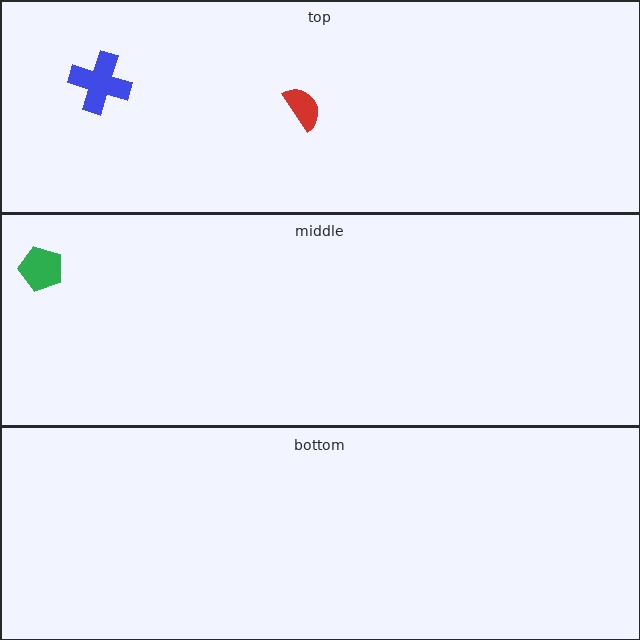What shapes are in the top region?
The blue cross, the red semicircle.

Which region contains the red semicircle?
The top region.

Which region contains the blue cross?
The top region.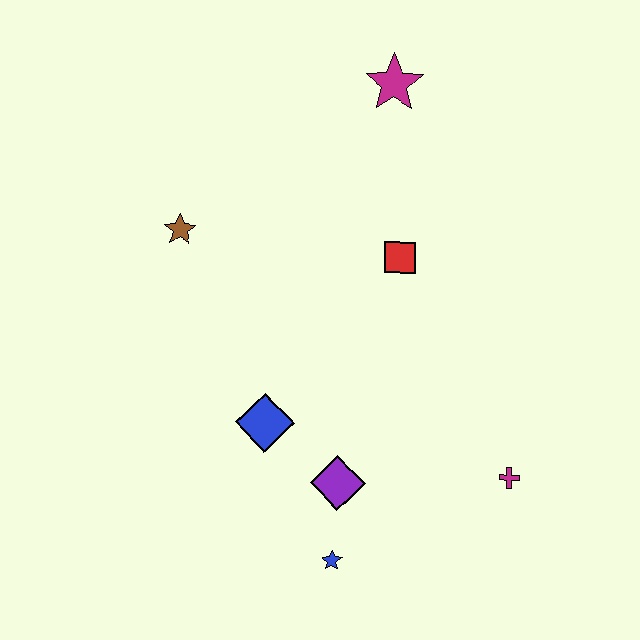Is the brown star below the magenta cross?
No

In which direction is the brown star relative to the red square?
The brown star is to the left of the red square.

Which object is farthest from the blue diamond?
The magenta star is farthest from the blue diamond.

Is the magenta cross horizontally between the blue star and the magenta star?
No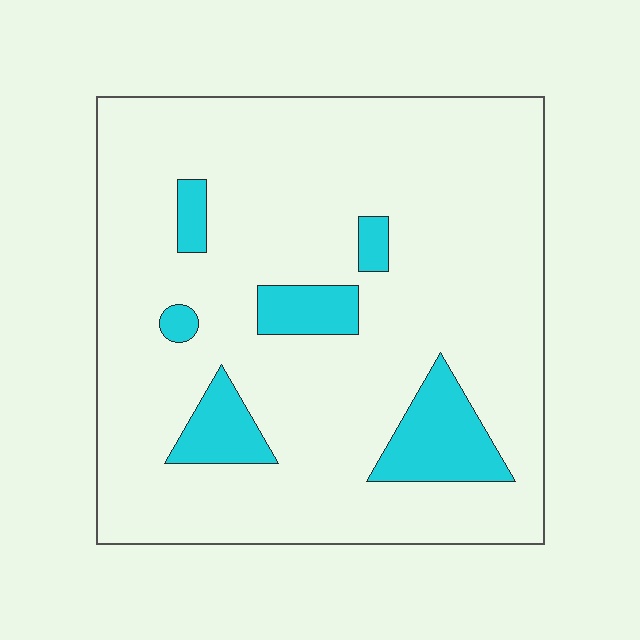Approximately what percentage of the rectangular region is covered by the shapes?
Approximately 15%.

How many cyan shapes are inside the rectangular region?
6.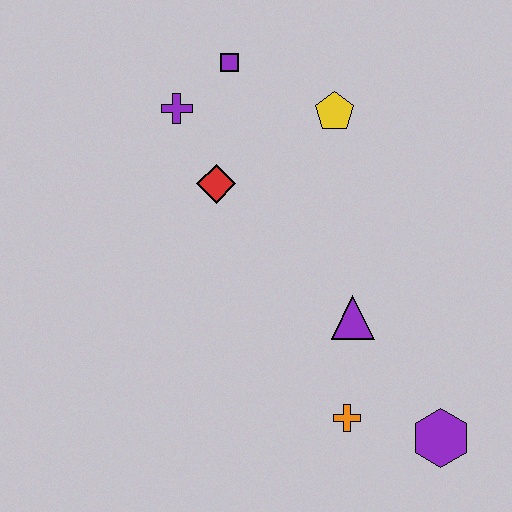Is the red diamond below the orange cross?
No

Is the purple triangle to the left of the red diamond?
No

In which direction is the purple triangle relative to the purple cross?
The purple triangle is below the purple cross.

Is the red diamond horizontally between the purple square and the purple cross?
Yes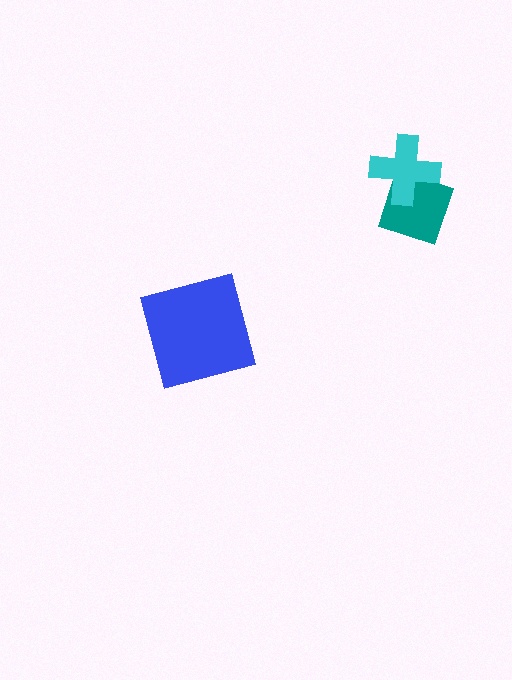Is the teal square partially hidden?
Yes, it is partially covered by another shape.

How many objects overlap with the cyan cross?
1 object overlaps with the cyan cross.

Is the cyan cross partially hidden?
No, no other shape covers it.